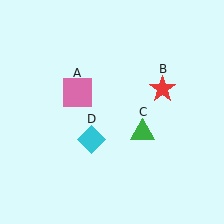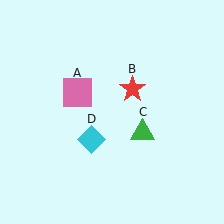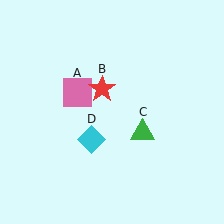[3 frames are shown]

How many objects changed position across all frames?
1 object changed position: red star (object B).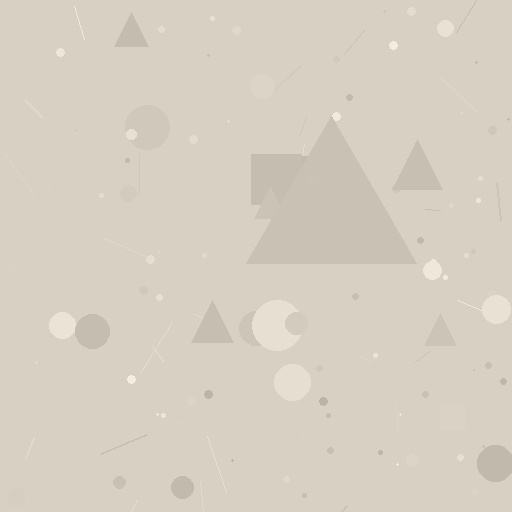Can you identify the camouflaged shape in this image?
The camouflaged shape is a triangle.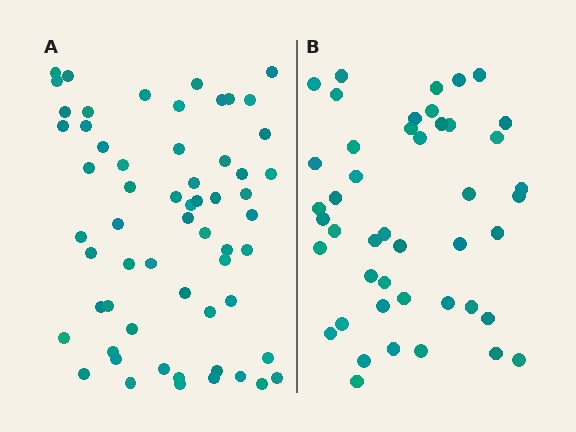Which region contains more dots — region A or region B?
Region A (the left region) has more dots.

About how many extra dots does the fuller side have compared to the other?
Region A has approximately 15 more dots than region B.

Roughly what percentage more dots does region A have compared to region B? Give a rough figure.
About 35% more.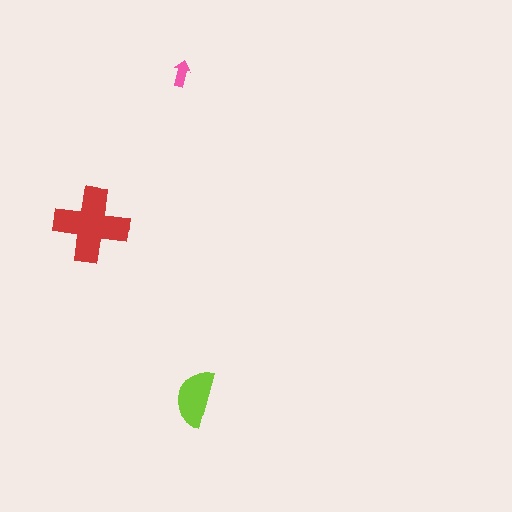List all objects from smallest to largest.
The pink arrow, the lime semicircle, the red cross.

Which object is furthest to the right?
The lime semicircle is rightmost.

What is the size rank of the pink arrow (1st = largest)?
3rd.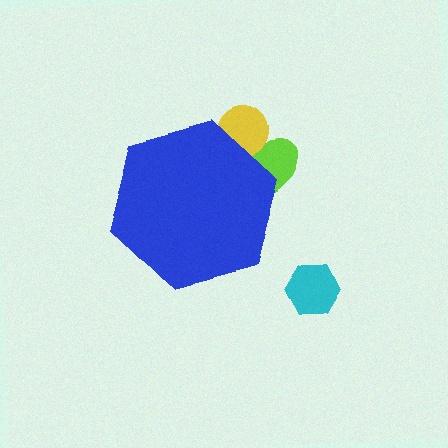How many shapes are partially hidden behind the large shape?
2 shapes are partially hidden.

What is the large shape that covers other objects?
A blue hexagon.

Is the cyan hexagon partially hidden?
No, the cyan hexagon is fully visible.